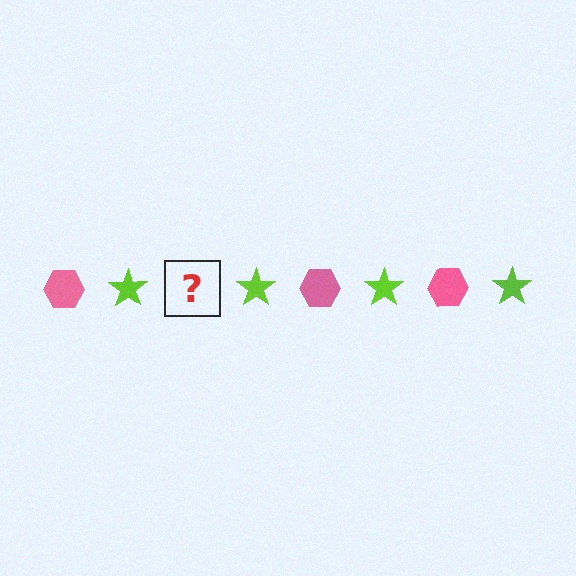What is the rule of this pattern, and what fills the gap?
The rule is that the pattern alternates between pink hexagon and lime star. The gap should be filled with a pink hexagon.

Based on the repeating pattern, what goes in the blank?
The blank should be a pink hexagon.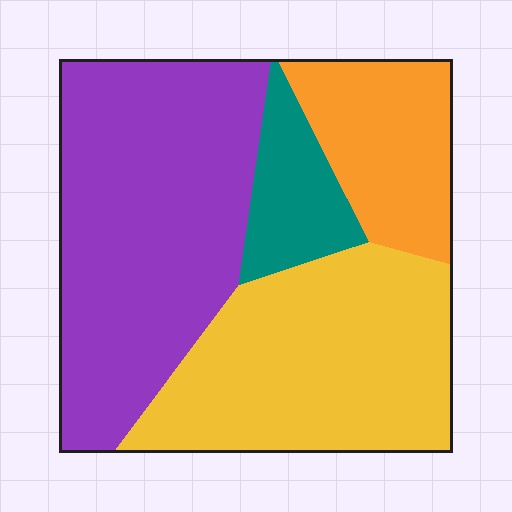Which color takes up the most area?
Purple, at roughly 40%.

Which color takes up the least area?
Teal, at roughly 10%.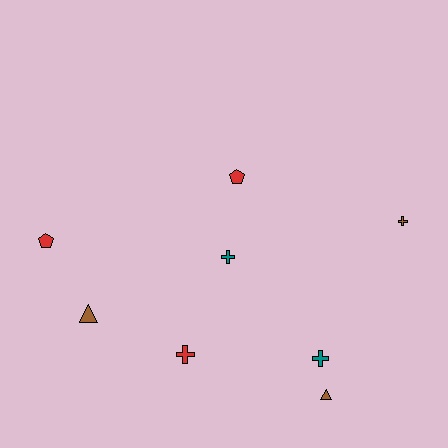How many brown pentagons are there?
There are no brown pentagons.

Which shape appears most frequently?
Cross, with 4 objects.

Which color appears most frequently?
Red, with 3 objects.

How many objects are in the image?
There are 8 objects.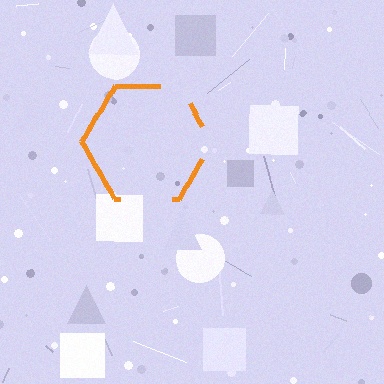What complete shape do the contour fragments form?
The contour fragments form a hexagon.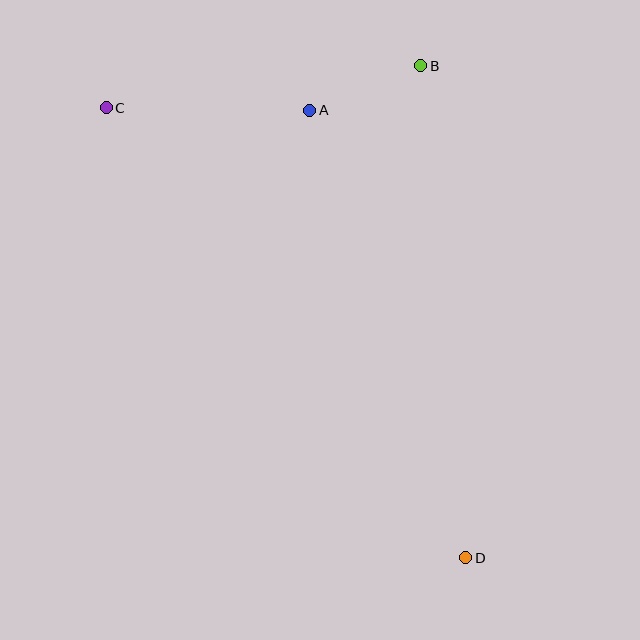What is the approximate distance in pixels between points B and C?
The distance between B and C is approximately 317 pixels.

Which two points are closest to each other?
Points A and B are closest to each other.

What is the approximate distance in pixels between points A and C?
The distance between A and C is approximately 204 pixels.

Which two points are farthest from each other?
Points C and D are farthest from each other.